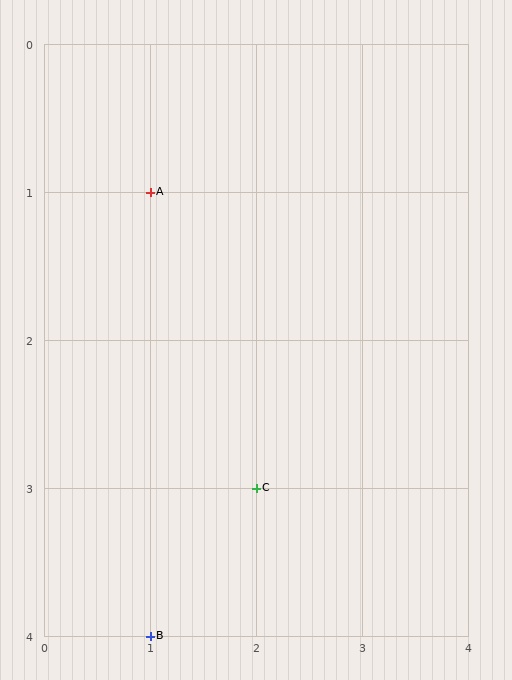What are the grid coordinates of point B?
Point B is at grid coordinates (1, 4).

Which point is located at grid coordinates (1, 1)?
Point A is at (1, 1).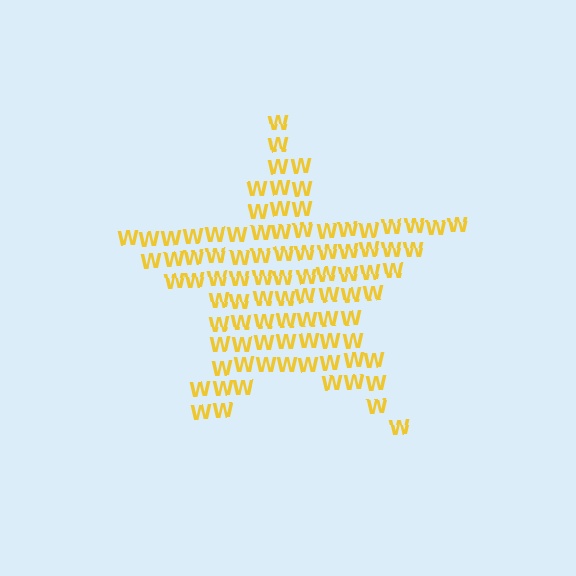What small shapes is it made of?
It is made of small letter W's.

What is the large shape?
The large shape is a star.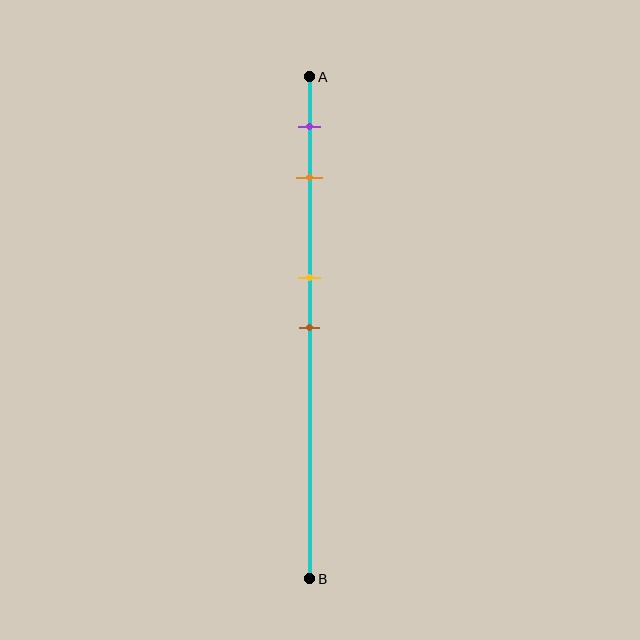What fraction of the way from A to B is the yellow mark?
The yellow mark is approximately 40% (0.4) of the way from A to B.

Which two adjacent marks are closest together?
The yellow and brown marks are the closest adjacent pair.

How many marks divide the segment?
There are 4 marks dividing the segment.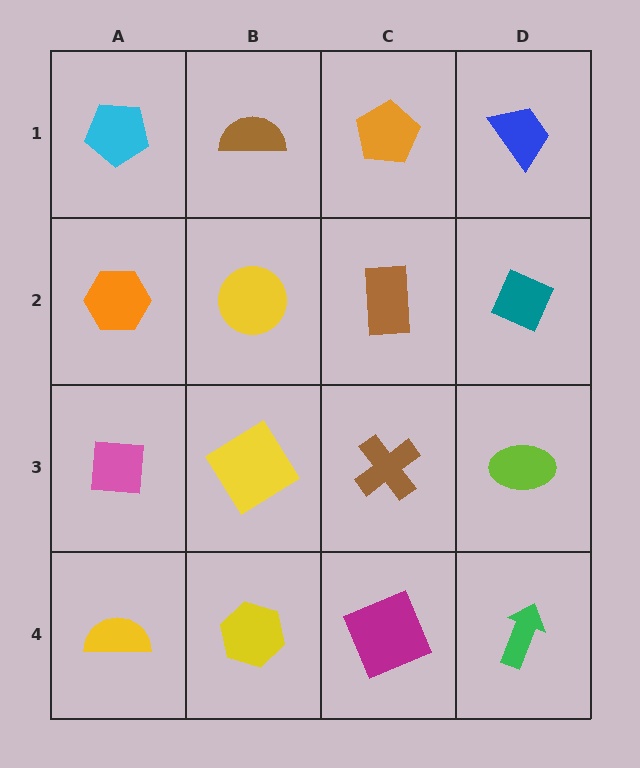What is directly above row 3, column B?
A yellow circle.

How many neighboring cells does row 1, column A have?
2.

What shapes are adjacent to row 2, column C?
An orange pentagon (row 1, column C), a brown cross (row 3, column C), a yellow circle (row 2, column B), a teal diamond (row 2, column D).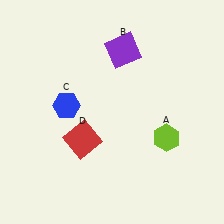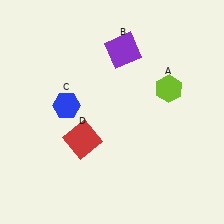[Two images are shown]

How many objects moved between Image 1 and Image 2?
1 object moved between the two images.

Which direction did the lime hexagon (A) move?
The lime hexagon (A) moved up.